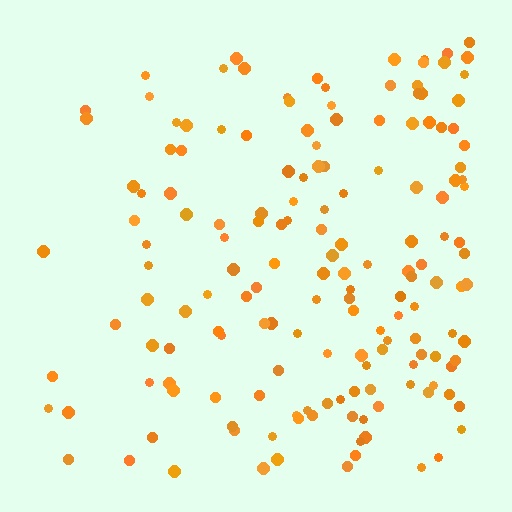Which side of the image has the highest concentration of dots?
The right.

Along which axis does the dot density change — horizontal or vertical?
Horizontal.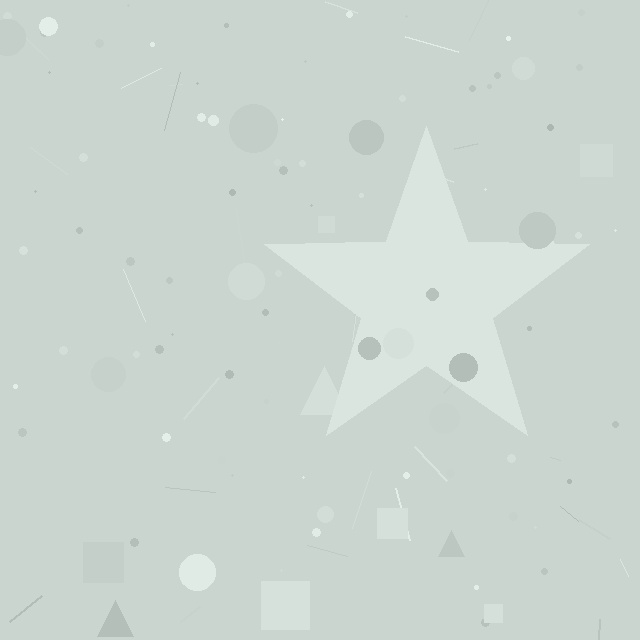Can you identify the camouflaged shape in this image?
The camouflaged shape is a star.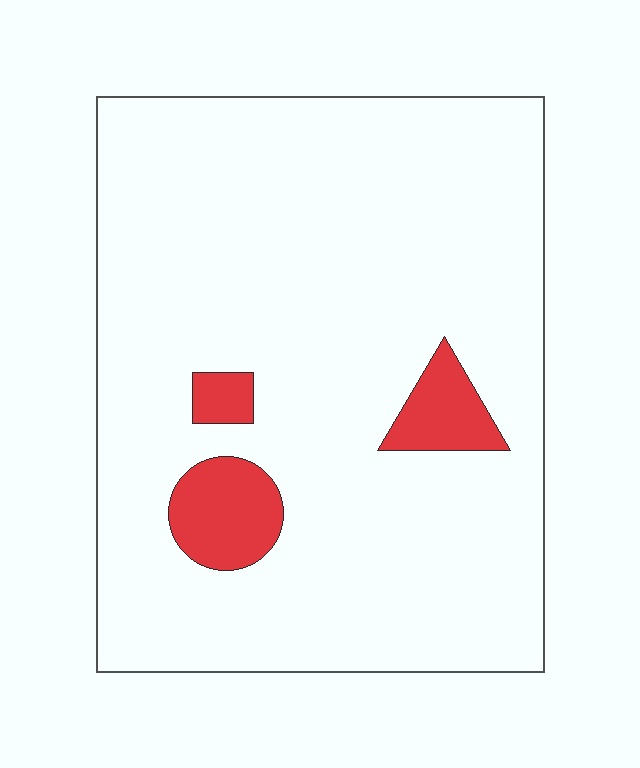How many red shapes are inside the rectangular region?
3.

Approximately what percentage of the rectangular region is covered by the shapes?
Approximately 10%.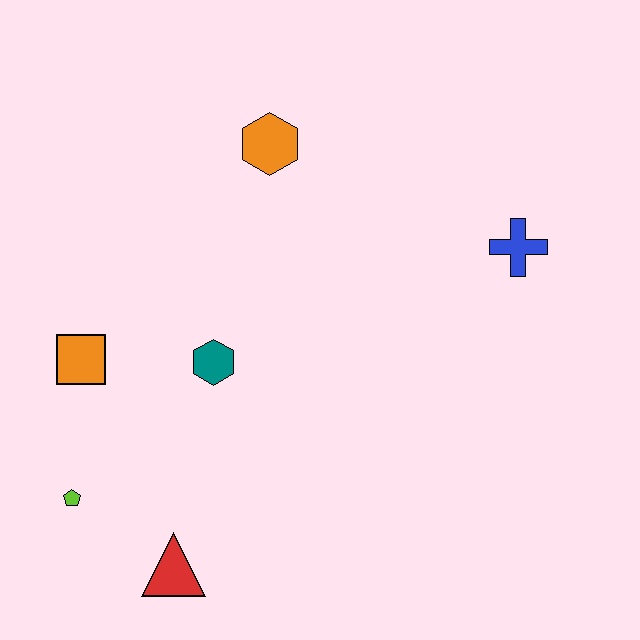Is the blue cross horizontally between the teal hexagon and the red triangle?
No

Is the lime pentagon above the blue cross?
No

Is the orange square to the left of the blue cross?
Yes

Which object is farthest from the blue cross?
The lime pentagon is farthest from the blue cross.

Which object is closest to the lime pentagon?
The red triangle is closest to the lime pentagon.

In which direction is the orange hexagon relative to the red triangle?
The orange hexagon is above the red triangle.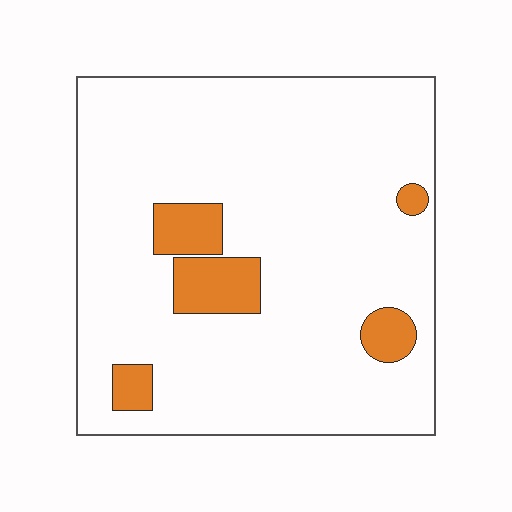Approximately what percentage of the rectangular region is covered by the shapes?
Approximately 10%.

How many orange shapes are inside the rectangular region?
5.